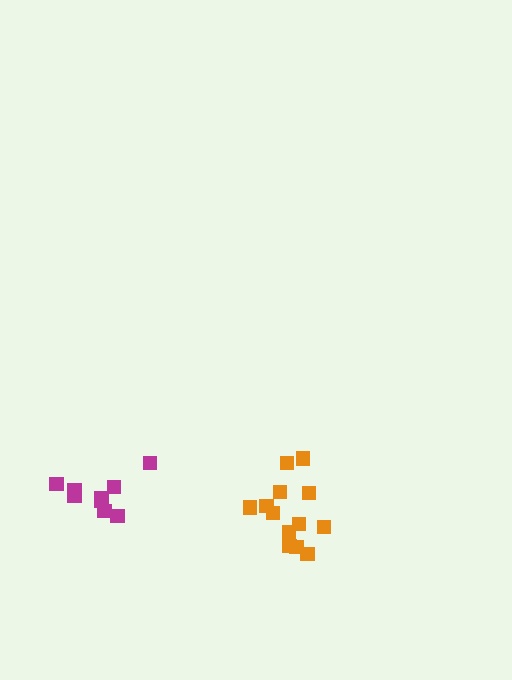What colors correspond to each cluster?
The clusters are colored: orange, magenta.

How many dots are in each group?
Group 1: 13 dots, Group 2: 9 dots (22 total).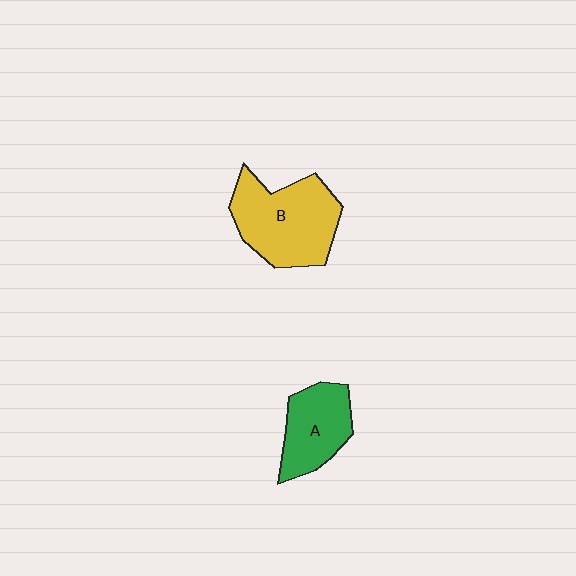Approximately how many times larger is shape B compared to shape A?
Approximately 1.5 times.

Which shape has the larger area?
Shape B (yellow).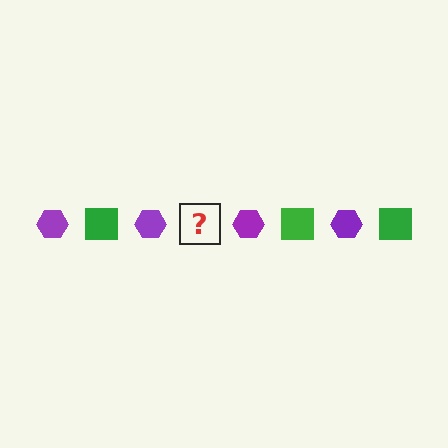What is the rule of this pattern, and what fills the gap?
The rule is that the pattern alternates between purple hexagon and green square. The gap should be filled with a green square.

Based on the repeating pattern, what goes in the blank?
The blank should be a green square.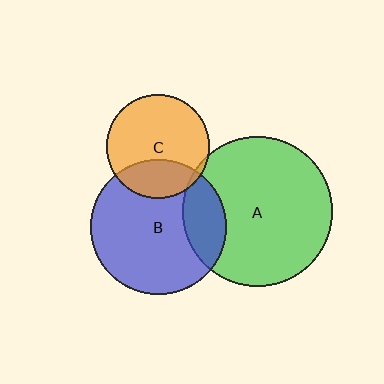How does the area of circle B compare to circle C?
Approximately 1.7 times.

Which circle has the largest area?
Circle A (green).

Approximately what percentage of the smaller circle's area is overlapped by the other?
Approximately 20%.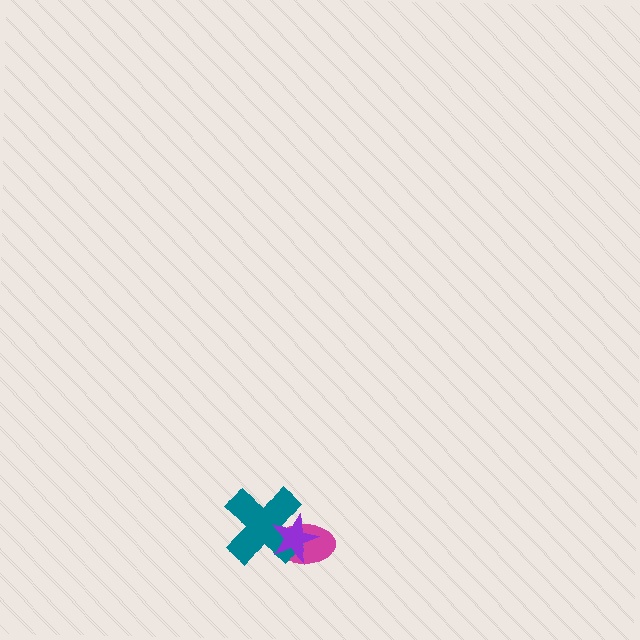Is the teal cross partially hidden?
Yes, it is partially covered by another shape.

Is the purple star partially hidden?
No, no other shape covers it.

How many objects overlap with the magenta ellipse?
2 objects overlap with the magenta ellipse.